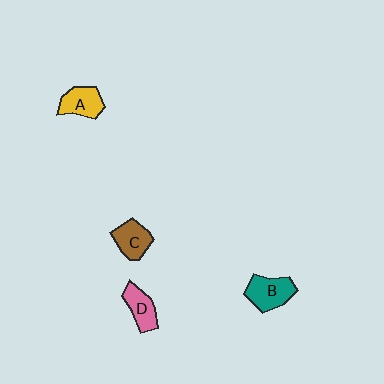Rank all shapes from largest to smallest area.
From largest to smallest: B (teal), A (yellow), C (brown), D (pink).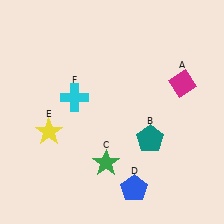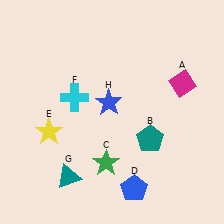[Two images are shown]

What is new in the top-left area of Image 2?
A blue star (H) was added in the top-left area of Image 2.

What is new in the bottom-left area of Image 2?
A teal triangle (G) was added in the bottom-left area of Image 2.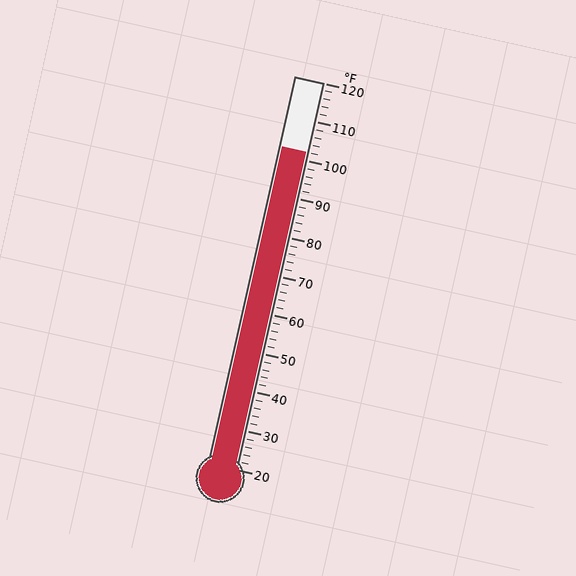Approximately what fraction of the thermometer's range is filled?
The thermometer is filled to approximately 80% of its range.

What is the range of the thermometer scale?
The thermometer scale ranges from 20°F to 120°F.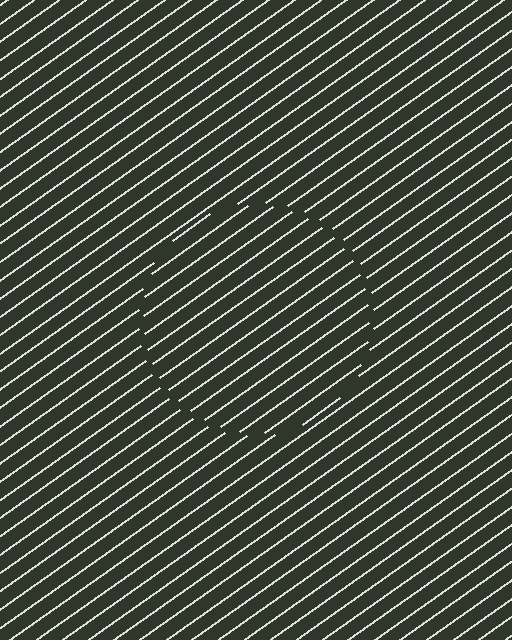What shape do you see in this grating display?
An illusory circle. The interior of the shape contains the same grating, shifted by half a period — the contour is defined by the phase discontinuity where line-ends from the inner and outer gratings abut.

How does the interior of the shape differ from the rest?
The interior of the shape contains the same grating, shifted by half a period — the contour is defined by the phase discontinuity where line-ends from the inner and outer gratings abut.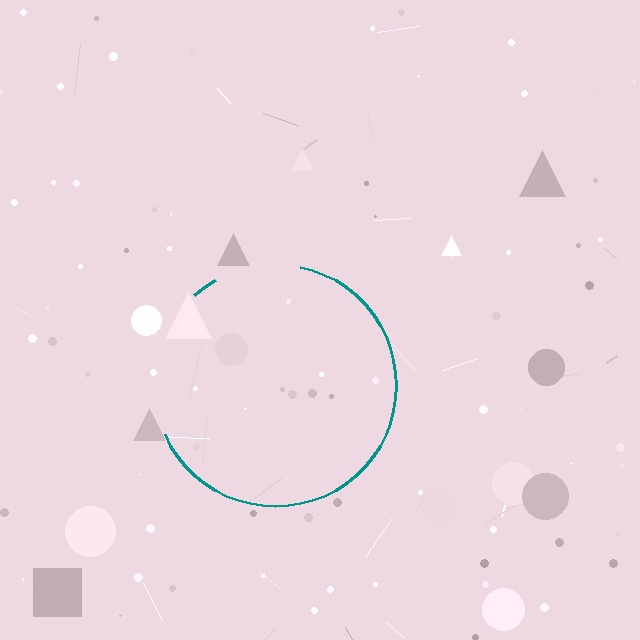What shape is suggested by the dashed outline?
The dashed outline suggests a circle.